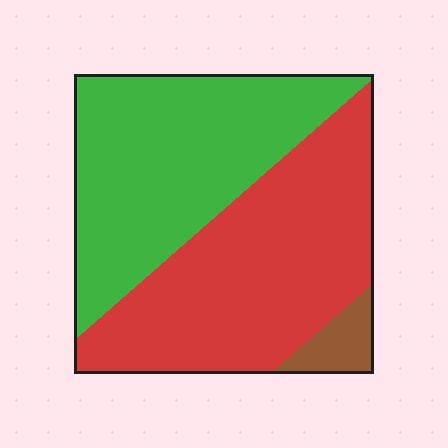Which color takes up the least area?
Brown, at roughly 5%.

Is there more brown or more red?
Red.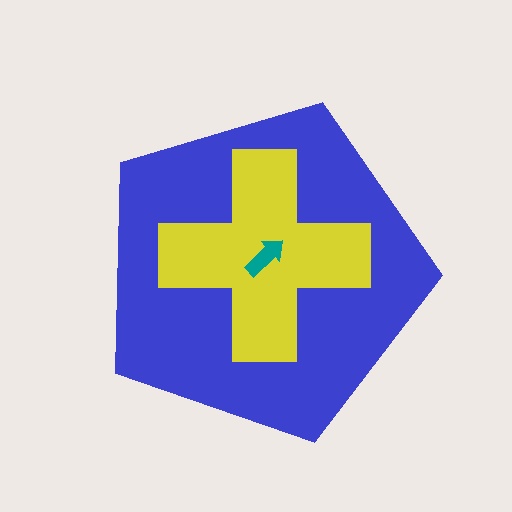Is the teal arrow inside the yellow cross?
Yes.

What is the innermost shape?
The teal arrow.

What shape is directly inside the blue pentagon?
The yellow cross.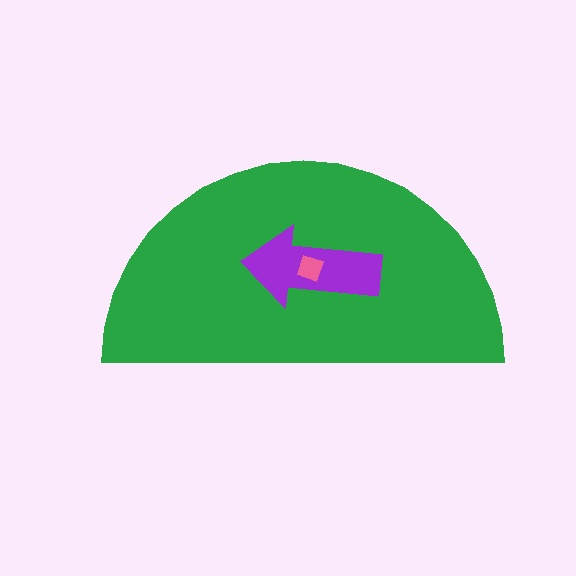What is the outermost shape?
The green semicircle.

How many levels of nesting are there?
3.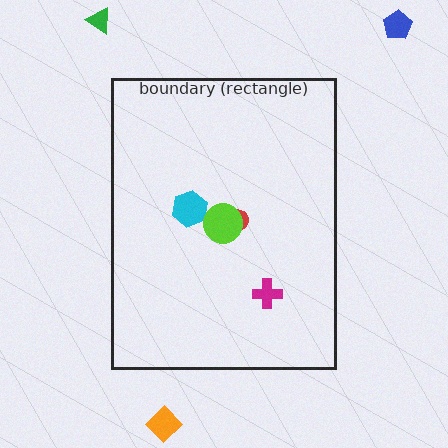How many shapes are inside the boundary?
4 inside, 3 outside.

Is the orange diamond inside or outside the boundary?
Outside.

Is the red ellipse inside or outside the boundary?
Inside.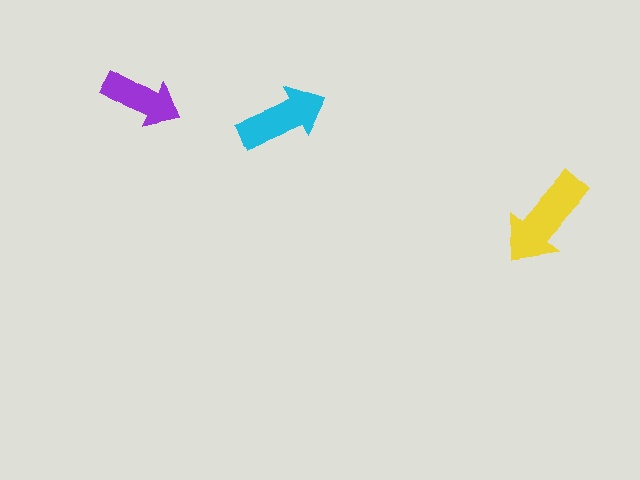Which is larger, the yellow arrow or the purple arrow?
The yellow one.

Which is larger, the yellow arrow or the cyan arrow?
The yellow one.